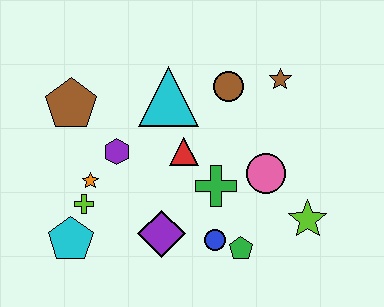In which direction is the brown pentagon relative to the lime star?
The brown pentagon is to the left of the lime star.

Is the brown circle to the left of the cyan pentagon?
No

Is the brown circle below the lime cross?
No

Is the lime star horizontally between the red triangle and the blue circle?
No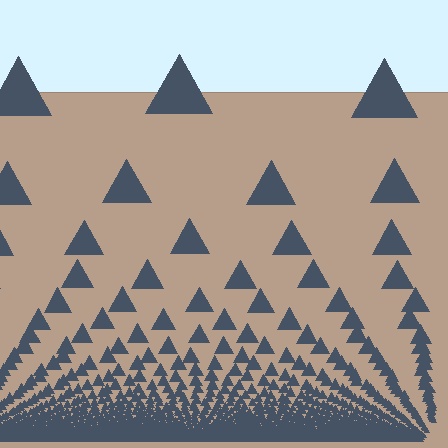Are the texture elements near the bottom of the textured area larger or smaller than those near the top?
Smaller. The gradient is inverted — elements near the bottom are smaller and denser.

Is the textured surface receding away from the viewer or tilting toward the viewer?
The surface appears to tilt toward the viewer. Texture elements get larger and sparser toward the top.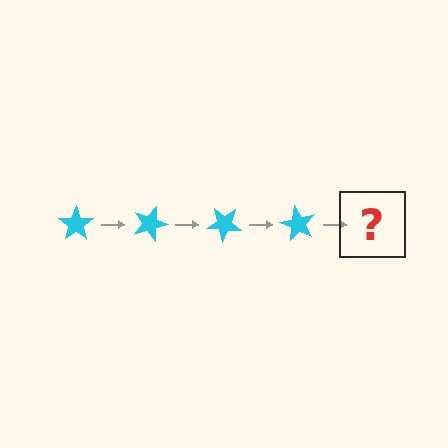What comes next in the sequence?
The next element should be a cyan star rotated 80 degrees.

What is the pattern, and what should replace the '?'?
The pattern is that the star rotates 20 degrees each step. The '?' should be a cyan star rotated 80 degrees.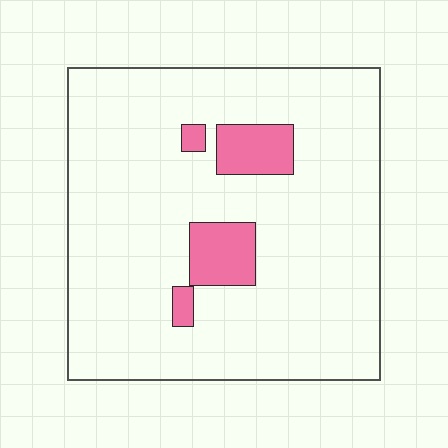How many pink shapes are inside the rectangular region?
4.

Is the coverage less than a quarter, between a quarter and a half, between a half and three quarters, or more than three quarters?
Less than a quarter.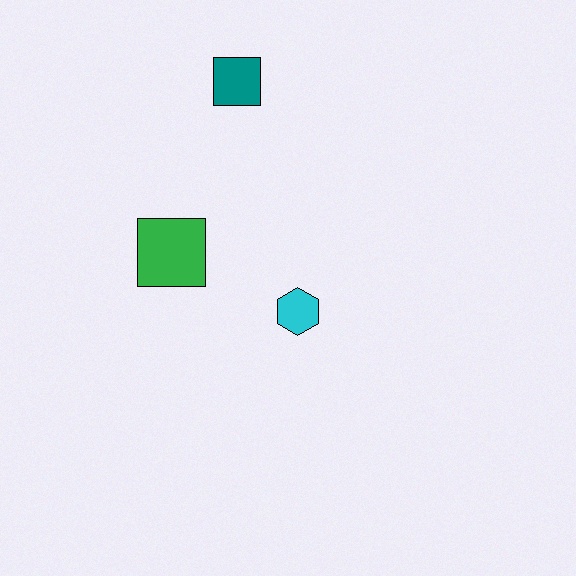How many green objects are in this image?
There is 1 green object.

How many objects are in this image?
There are 3 objects.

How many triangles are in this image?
There are no triangles.